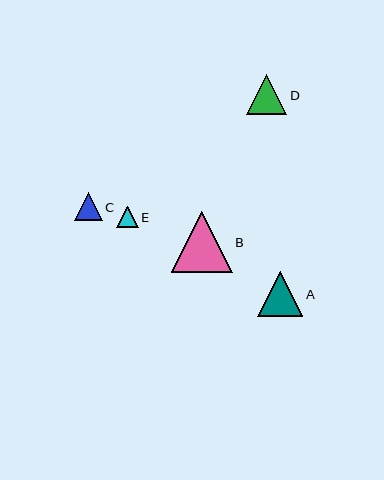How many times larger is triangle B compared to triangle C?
Triangle B is approximately 2.2 times the size of triangle C.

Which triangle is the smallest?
Triangle E is the smallest with a size of approximately 22 pixels.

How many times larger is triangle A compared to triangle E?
Triangle A is approximately 2.1 times the size of triangle E.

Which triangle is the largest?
Triangle B is the largest with a size of approximately 61 pixels.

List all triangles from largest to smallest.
From largest to smallest: B, A, D, C, E.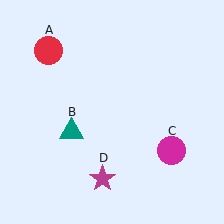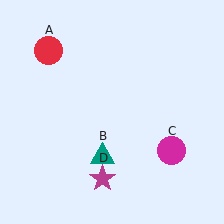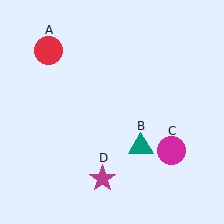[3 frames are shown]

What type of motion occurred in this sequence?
The teal triangle (object B) rotated counterclockwise around the center of the scene.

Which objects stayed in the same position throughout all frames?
Red circle (object A) and magenta circle (object C) and magenta star (object D) remained stationary.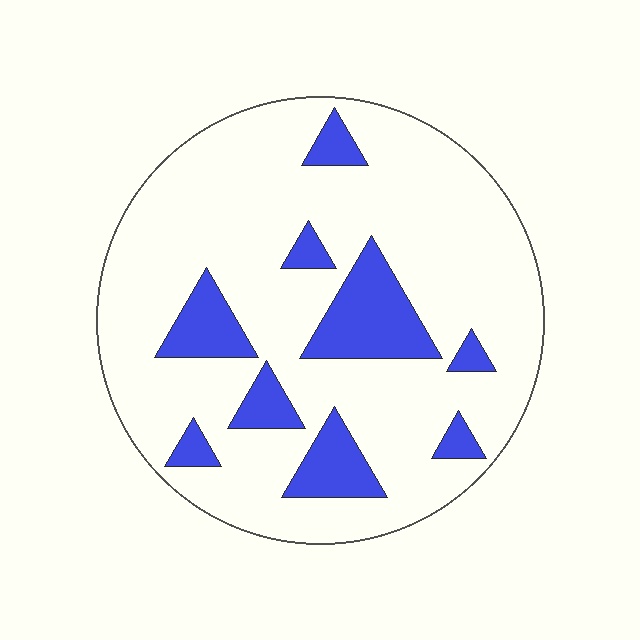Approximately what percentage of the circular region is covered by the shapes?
Approximately 20%.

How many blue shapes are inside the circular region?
9.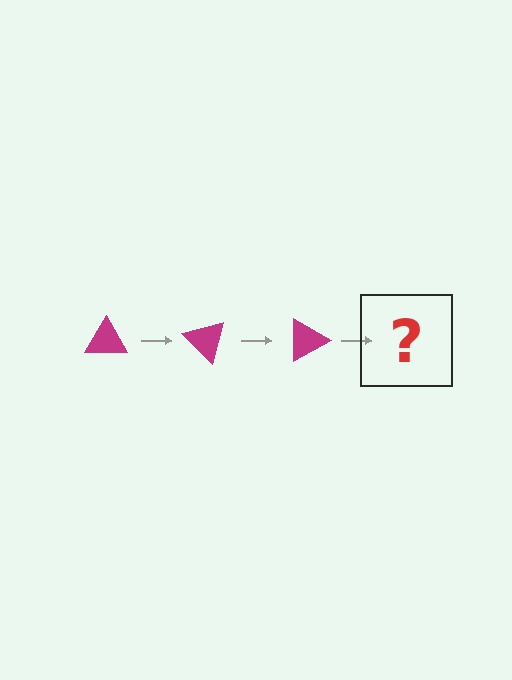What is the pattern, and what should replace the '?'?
The pattern is that the triangle rotates 45 degrees each step. The '?' should be a magenta triangle rotated 135 degrees.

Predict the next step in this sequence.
The next step is a magenta triangle rotated 135 degrees.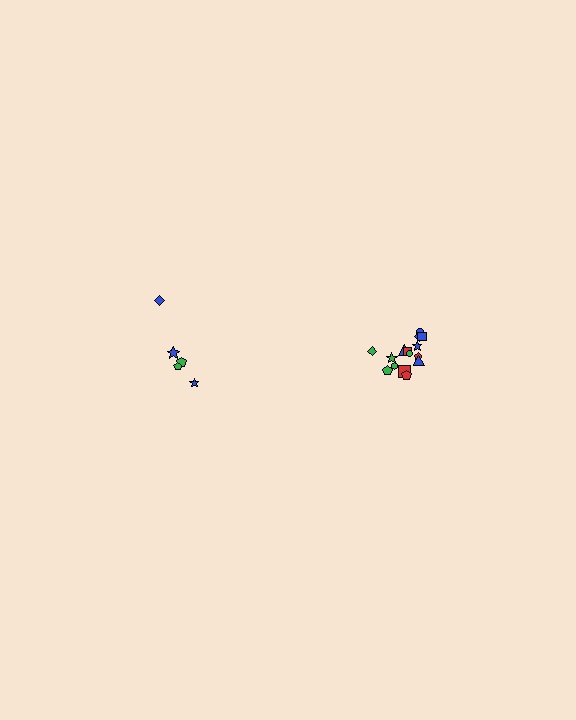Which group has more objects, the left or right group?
The right group.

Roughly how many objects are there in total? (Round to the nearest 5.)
Roughly 20 objects in total.